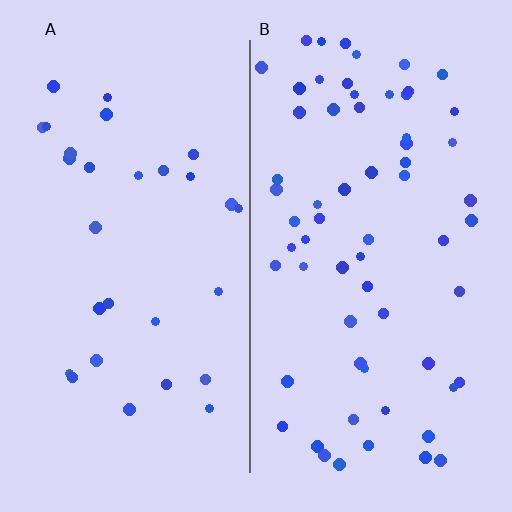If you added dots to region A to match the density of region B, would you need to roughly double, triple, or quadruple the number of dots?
Approximately double.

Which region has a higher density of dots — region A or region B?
B (the right).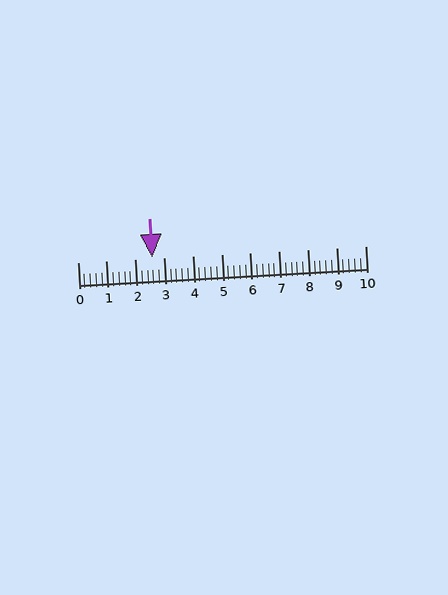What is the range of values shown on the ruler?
The ruler shows values from 0 to 10.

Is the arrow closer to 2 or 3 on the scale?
The arrow is closer to 3.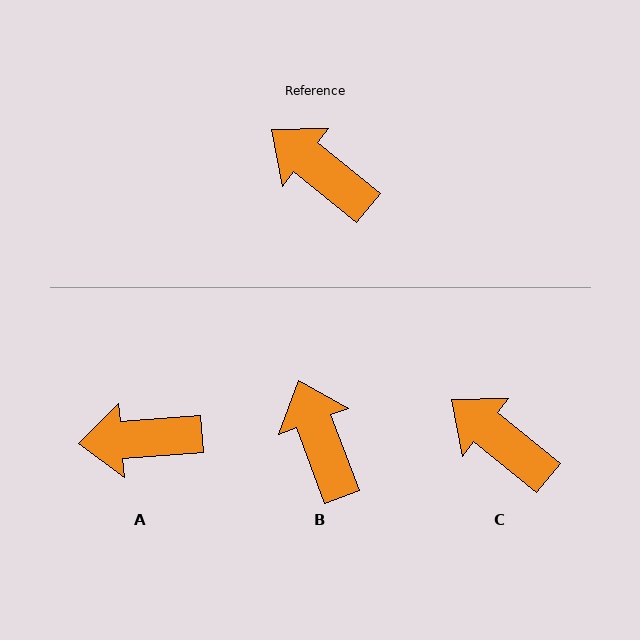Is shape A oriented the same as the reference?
No, it is off by about 43 degrees.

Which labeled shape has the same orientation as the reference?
C.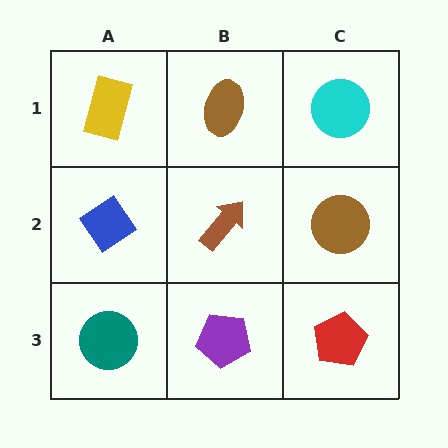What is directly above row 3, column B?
A brown arrow.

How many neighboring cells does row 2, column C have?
3.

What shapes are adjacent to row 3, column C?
A brown circle (row 2, column C), a purple pentagon (row 3, column B).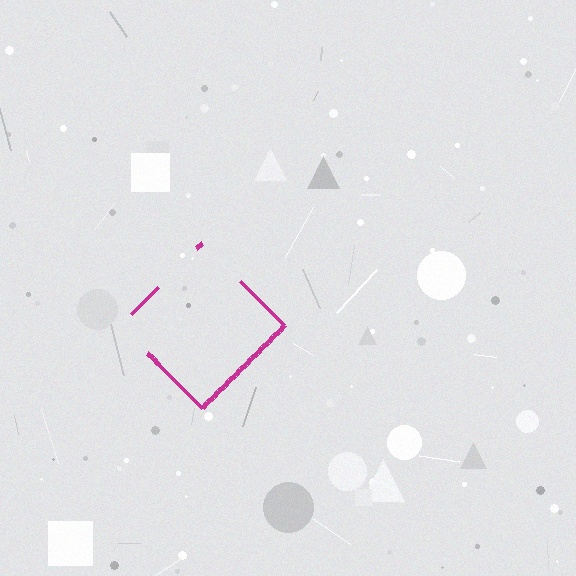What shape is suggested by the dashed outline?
The dashed outline suggests a diamond.